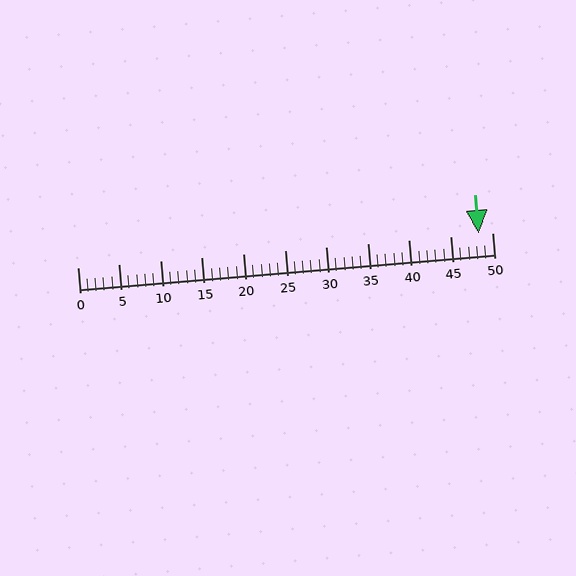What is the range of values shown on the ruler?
The ruler shows values from 0 to 50.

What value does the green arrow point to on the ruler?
The green arrow points to approximately 48.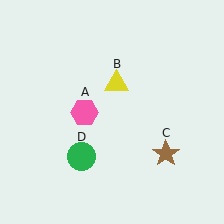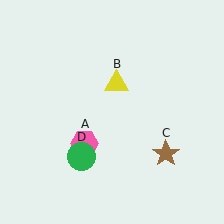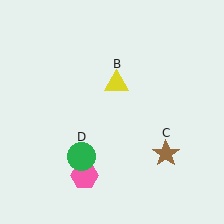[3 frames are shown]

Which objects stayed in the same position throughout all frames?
Yellow triangle (object B) and brown star (object C) and green circle (object D) remained stationary.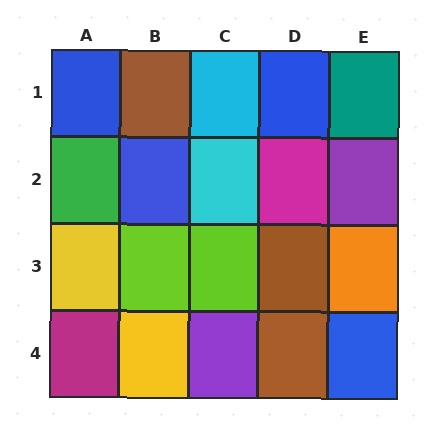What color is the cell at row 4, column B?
Yellow.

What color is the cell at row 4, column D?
Brown.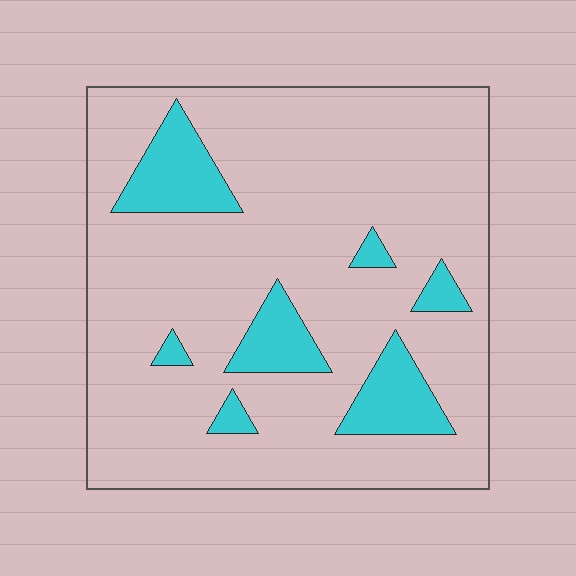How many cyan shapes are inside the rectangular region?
7.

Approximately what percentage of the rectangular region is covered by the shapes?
Approximately 15%.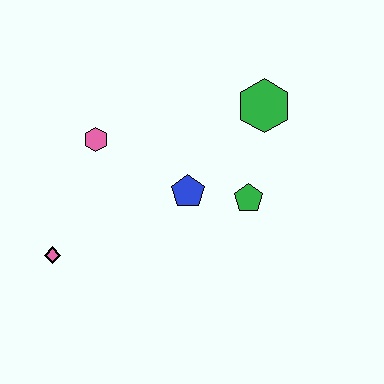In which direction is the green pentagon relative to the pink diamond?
The green pentagon is to the right of the pink diamond.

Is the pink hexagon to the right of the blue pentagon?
No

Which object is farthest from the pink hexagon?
The green hexagon is farthest from the pink hexagon.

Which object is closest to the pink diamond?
The pink hexagon is closest to the pink diamond.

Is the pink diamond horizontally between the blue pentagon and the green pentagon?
No